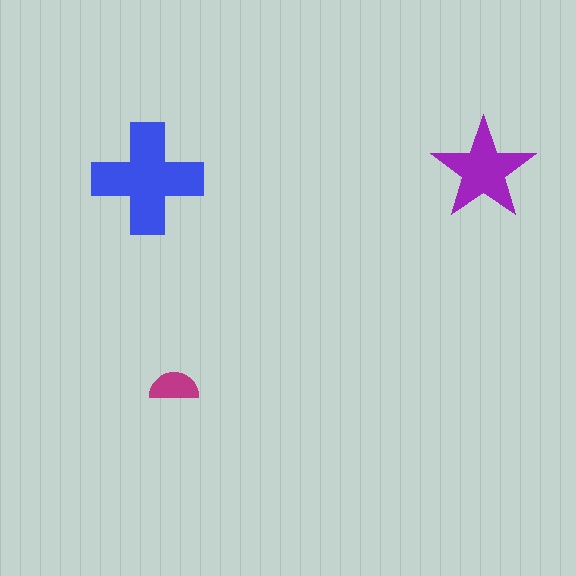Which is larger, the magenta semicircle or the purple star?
The purple star.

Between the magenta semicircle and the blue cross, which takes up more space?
The blue cross.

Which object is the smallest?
The magenta semicircle.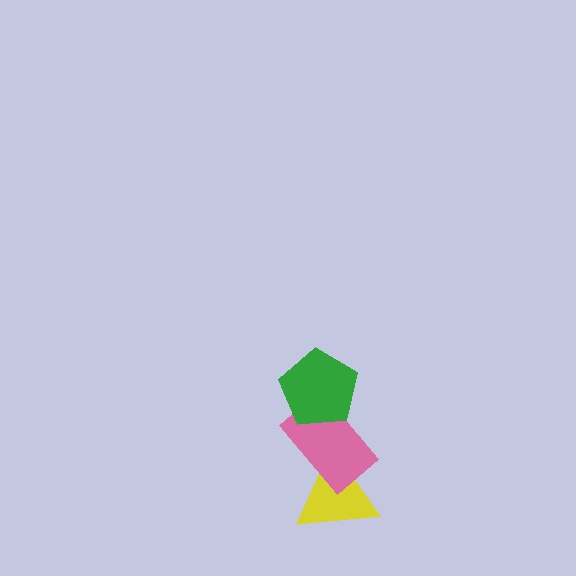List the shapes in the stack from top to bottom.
From top to bottom: the green pentagon, the pink rectangle, the yellow triangle.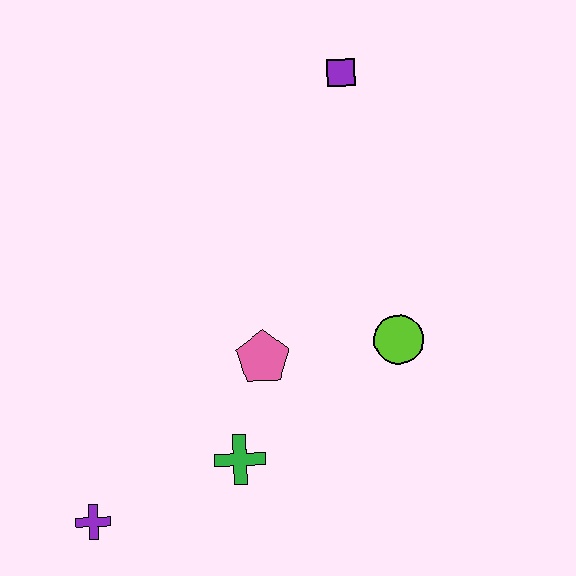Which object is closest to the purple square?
The lime circle is closest to the purple square.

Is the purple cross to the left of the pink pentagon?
Yes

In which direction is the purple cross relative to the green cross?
The purple cross is to the left of the green cross.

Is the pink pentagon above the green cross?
Yes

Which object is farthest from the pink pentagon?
The purple square is farthest from the pink pentagon.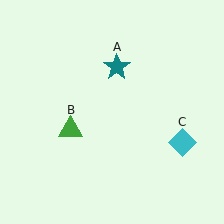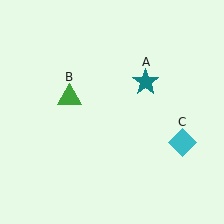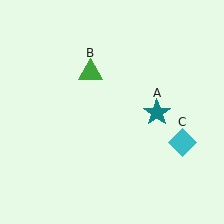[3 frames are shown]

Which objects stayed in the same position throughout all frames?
Cyan diamond (object C) remained stationary.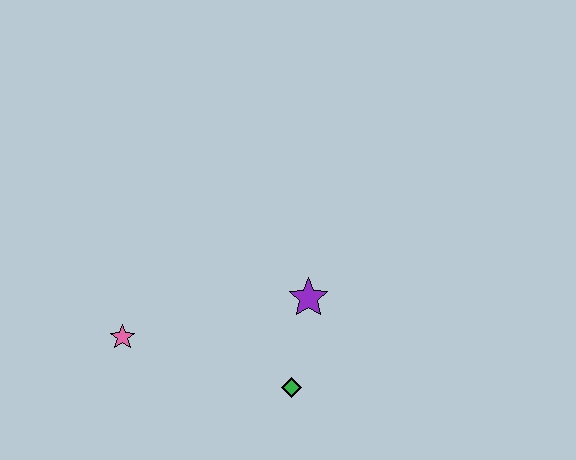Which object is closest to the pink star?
The green diamond is closest to the pink star.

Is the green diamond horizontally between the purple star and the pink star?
Yes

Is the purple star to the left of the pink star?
No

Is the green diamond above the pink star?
No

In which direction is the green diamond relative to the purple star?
The green diamond is below the purple star.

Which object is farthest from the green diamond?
The pink star is farthest from the green diamond.